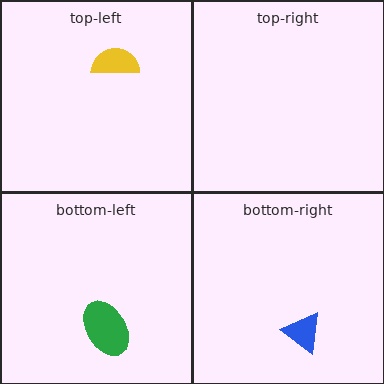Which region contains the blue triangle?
The bottom-right region.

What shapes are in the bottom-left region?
The green ellipse.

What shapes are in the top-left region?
The yellow semicircle.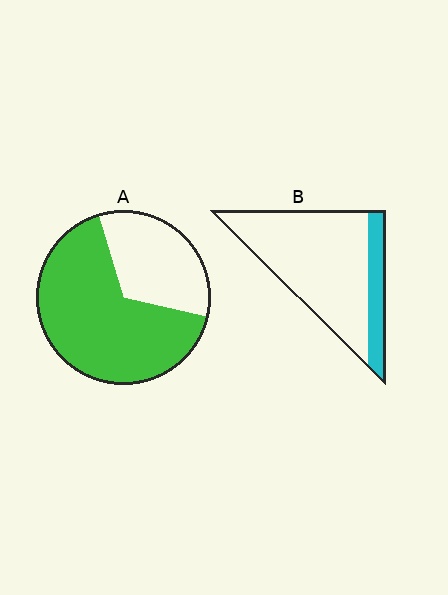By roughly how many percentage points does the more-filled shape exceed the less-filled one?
By roughly 45 percentage points (A over B).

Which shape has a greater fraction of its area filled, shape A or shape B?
Shape A.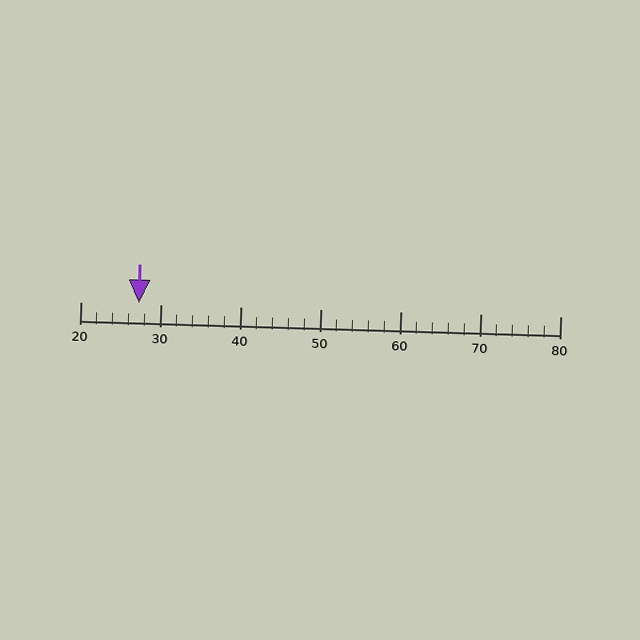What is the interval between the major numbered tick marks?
The major tick marks are spaced 10 units apart.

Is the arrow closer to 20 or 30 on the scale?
The arrow is closer to 30.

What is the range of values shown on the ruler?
The ruler shows values from 20 to 80.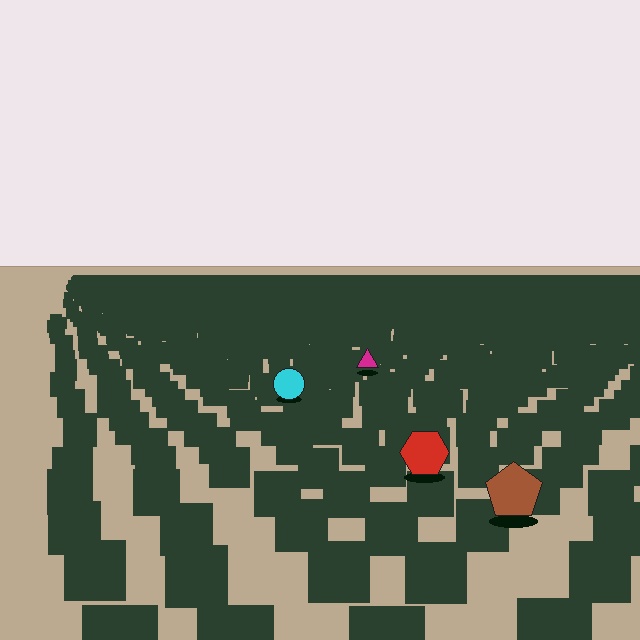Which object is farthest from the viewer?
The magenta triangle is farthest from the viewer. It appears smaller and the ground texture around it is denser.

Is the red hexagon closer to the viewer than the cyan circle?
Yes. The red hexagon is closer — you can tell from the texture gradient: the ground texture is coarser near it.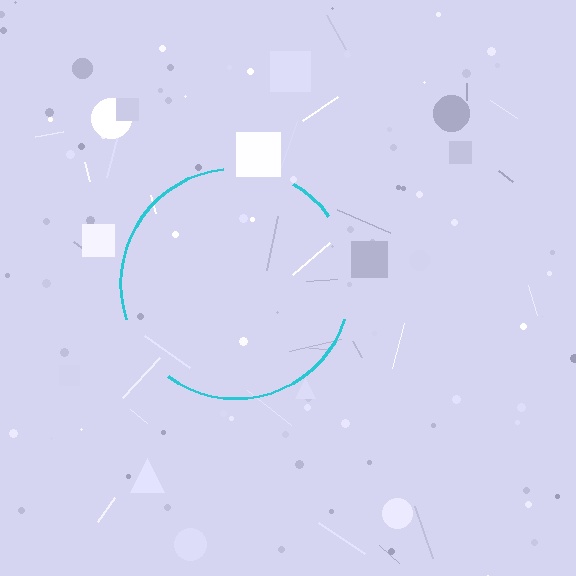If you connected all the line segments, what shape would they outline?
They would outline a circle.